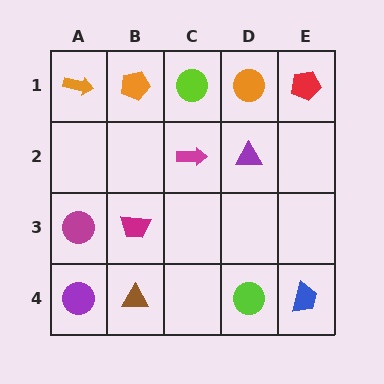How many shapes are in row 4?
4 shapes.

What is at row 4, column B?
A brown triangle.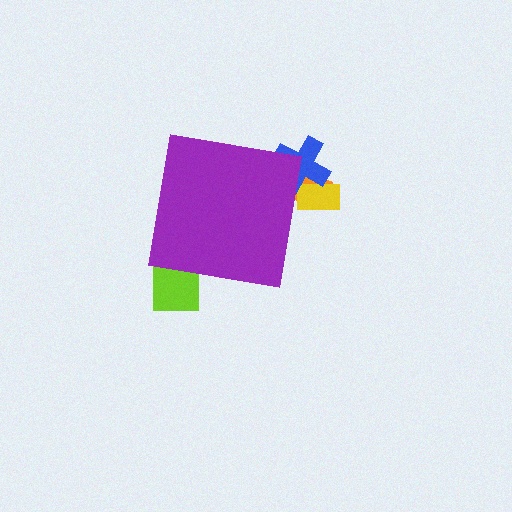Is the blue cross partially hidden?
Yes, the blue cross is partially hidden behind the purple square.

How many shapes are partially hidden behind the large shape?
4 shapes are partially hidden.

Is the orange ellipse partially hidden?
Yes, the orange ellipse is partially hidden behind the purple square.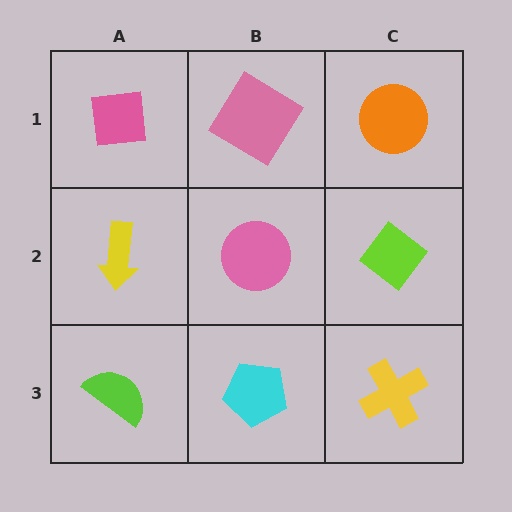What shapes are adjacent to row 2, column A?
A pink square (row 1, column A), a lime semicircle (row 3, column A), a pink circle (row 2, column B).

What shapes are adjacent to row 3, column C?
A lime diamond (row 2, column C), a cyan pentagon (row 3, column B).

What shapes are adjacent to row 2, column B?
A pink diamond (row 1, column B), a cyan pentagon (row 3, column B), a yellow arrow (row 2, column A), a lime diamond (row 2, column C).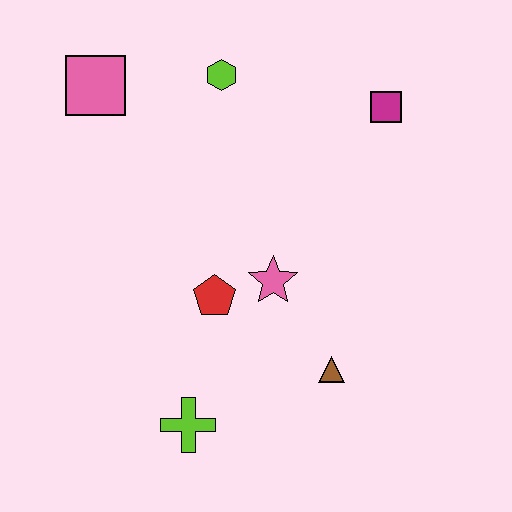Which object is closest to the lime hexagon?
The pink square is closest to the lime hexagon.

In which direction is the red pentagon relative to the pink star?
The red pentagon is to the left of the pink star.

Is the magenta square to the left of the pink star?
No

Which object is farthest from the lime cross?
The magenta square is farthest from the lime cross.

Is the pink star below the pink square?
Yes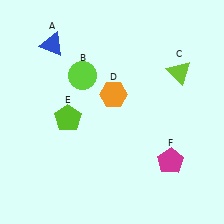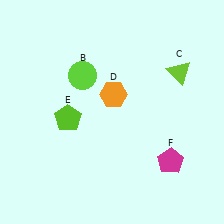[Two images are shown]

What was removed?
The blue triangle (A) was removed in Image 2.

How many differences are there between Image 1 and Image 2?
There is 1 difference between the two images.